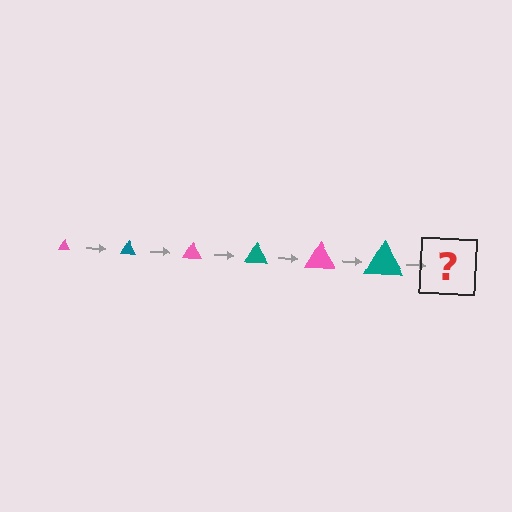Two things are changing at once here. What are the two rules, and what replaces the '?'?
The two rules are that the triangle grows larger each step and the color cycles through pink and teal. The '?' should be a pink triangle, larger than the previous one.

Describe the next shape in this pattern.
It should be a pink triangle, larger than the previous one.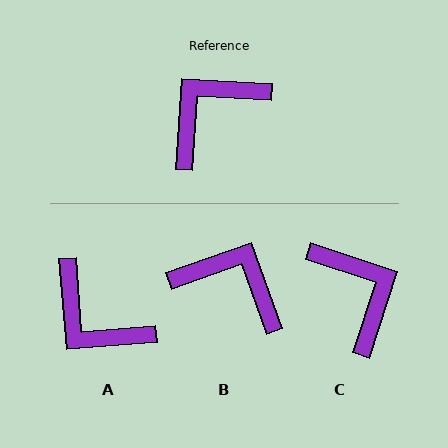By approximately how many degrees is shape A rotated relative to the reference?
Approximately 98 degrees counter-clockwise.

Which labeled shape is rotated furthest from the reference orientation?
C, about 105 degrees away.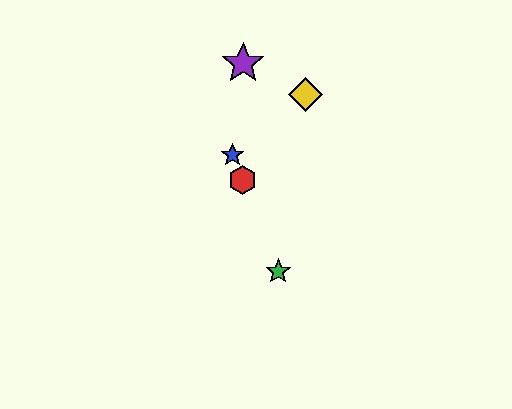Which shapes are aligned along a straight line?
The red hexagon, the blue star, the green star are aligned along a straight line.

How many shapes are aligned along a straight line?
3 shapes (the red hexagon, the blue star, the green star) are aligned along a straight line.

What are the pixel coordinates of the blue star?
The blue star is at (233, 155).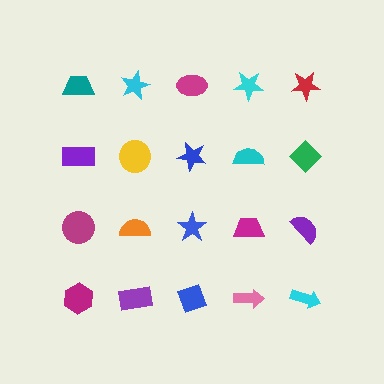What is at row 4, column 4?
A pink arrow.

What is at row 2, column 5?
A green diamond.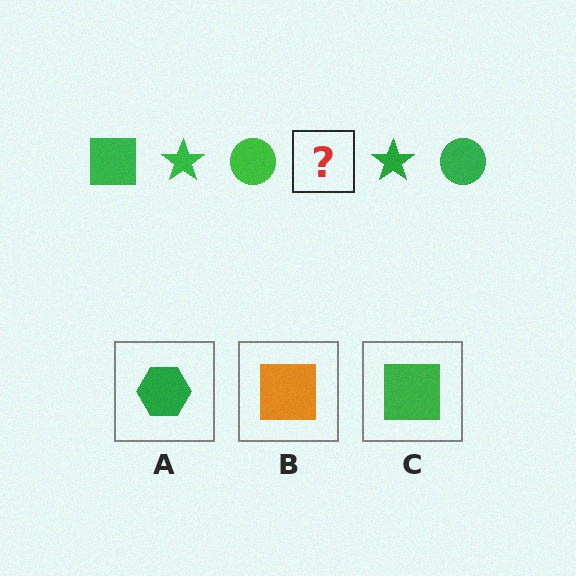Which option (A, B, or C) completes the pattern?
C.